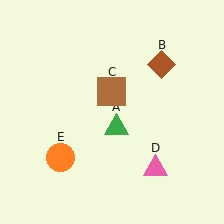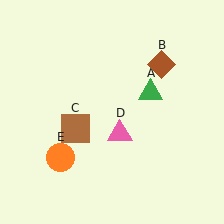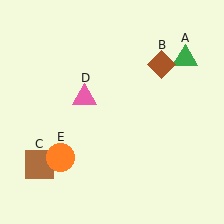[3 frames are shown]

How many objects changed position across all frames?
3 objects changed position: green triangle (object A), brown square (object C), pink triangle (object D).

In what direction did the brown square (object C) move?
The brown square (object C) moved down and to the left.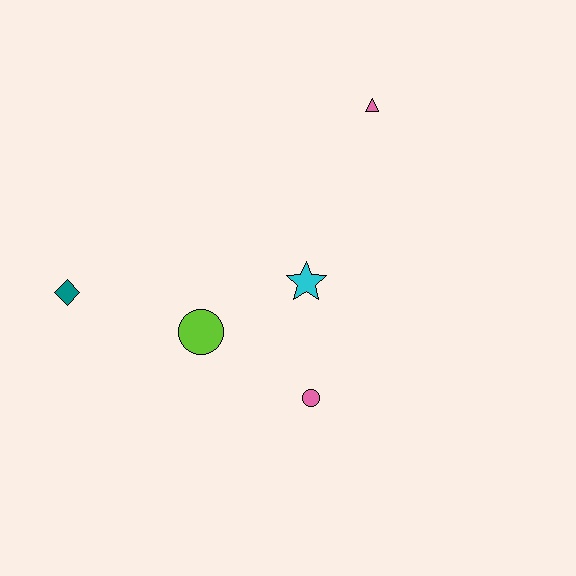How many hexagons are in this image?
There are no hexagons.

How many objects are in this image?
There are 5 objects.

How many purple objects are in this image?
There are no purple objects.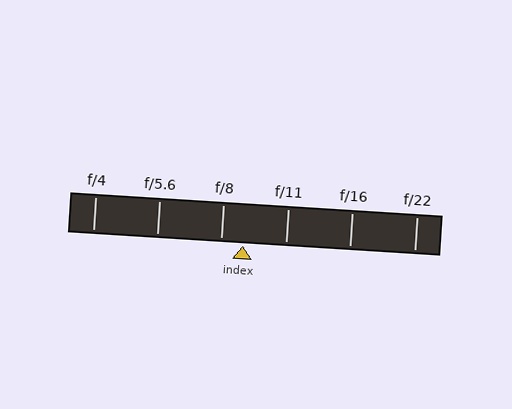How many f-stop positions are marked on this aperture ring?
There are 6 f-stop positions marked.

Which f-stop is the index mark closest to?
The index mark is closest to f/8.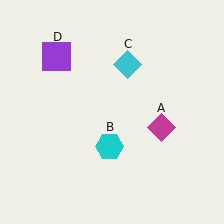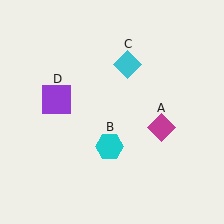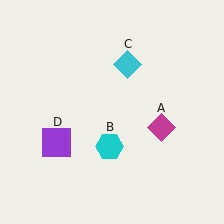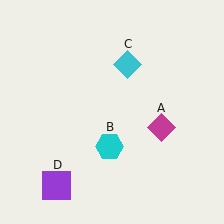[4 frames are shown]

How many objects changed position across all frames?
1 object changed position: purple square (object D).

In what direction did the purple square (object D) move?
The purple square (object D) moved down.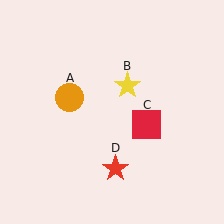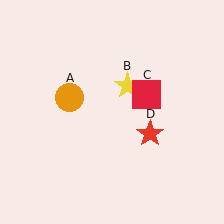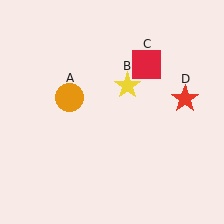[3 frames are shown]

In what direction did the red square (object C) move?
The red square (object C) moved up.